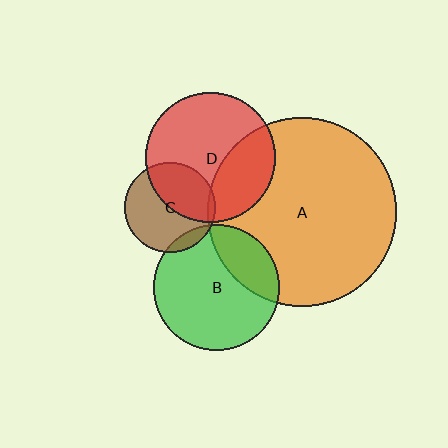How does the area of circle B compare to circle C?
Approximately 1.9 times.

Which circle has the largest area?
Circle A (orange).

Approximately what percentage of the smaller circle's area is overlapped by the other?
Approximately 45%.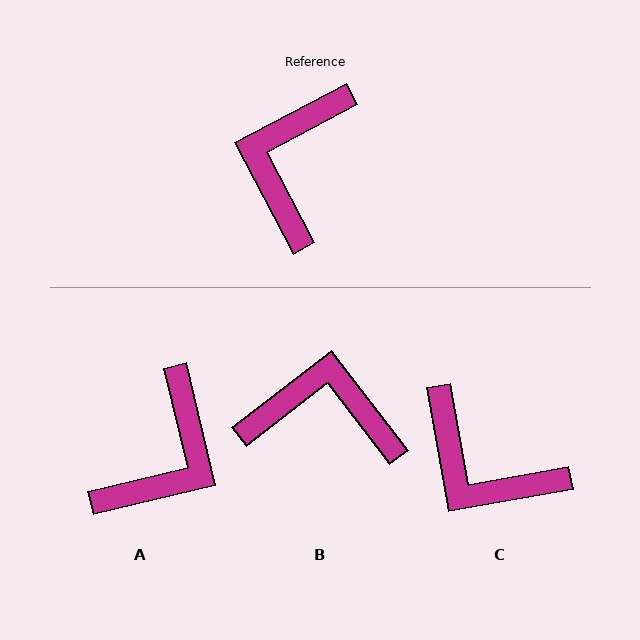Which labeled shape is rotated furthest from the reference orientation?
A, about 166 degrees away.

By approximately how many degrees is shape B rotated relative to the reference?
Approximately 80 degrees clockwise.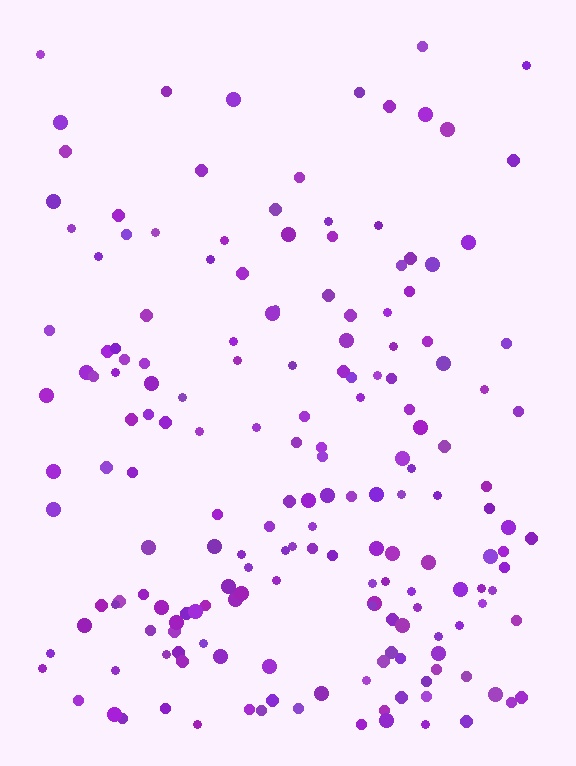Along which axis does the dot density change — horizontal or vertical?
Vertical.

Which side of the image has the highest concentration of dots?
The bottom.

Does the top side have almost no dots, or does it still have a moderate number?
Still a moderate number, just noticeably fewer than the bottom.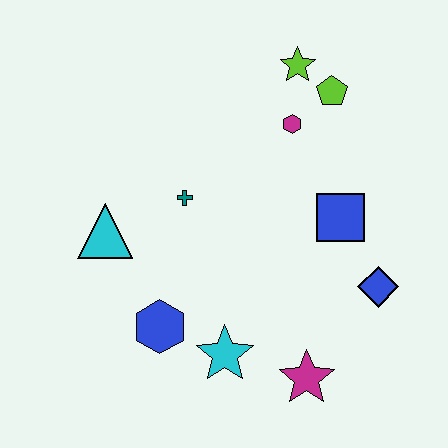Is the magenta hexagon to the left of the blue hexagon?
No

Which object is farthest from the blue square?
The cyan triangle is farthest from the blue square.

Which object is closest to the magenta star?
The cyan star is closest to the magenta star.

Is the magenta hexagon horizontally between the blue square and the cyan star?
Yes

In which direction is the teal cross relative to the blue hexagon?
The teal cross is above the blue hexagon.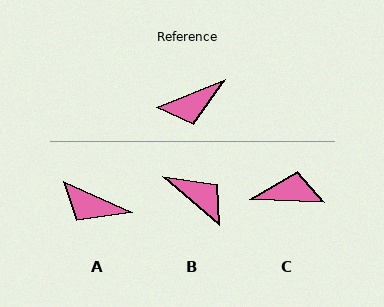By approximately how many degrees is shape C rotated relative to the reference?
Approximately 156 degrees counter-clockwise.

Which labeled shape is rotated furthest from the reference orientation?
C, about 156 degrees away.